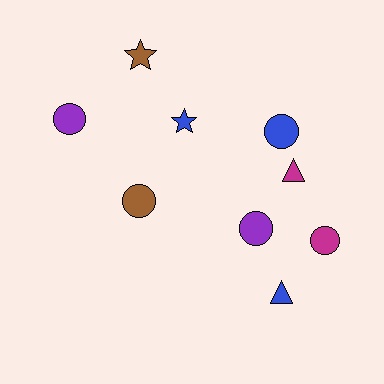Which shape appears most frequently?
Circle, with 5 objects.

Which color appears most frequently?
Blue, with 3 objects.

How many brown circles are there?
There is 1 brown circle.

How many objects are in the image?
There are 9 objects.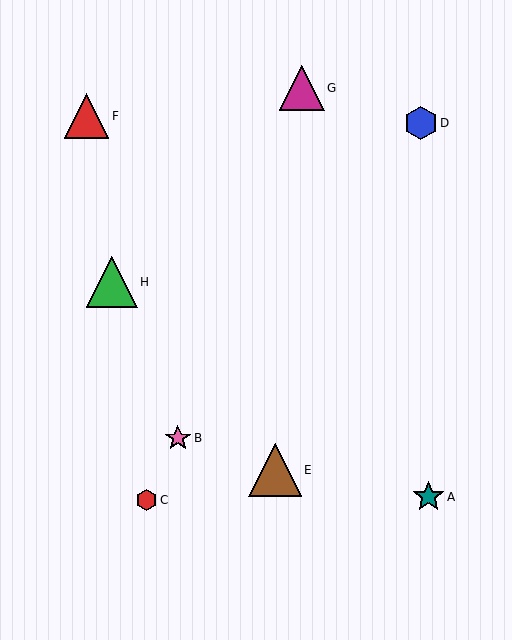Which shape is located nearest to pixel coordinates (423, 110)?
The blue hexagon (labeled D) at (421, 123) is nearest to that location.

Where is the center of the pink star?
The center of the pink star is at (178, 438).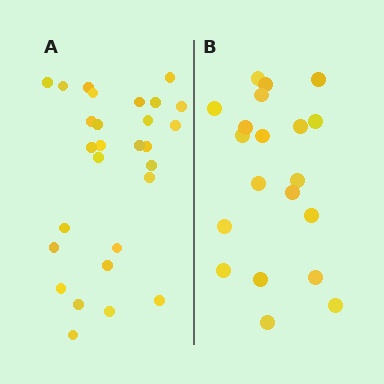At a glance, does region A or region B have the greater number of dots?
Region A (the left region) has more dots.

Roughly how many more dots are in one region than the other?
Region A has roughly 8 or so more dots than region B.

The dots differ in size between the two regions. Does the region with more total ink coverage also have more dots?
No. Region B has more total ink coverage because its dots are larger, but region A actually contains more individual dots. Total area can be misleading — the number of items is what matters here.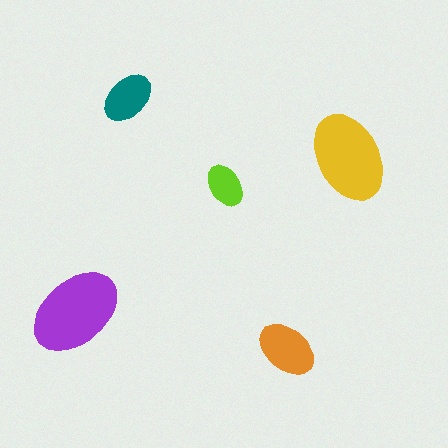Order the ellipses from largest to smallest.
the purple one, the yellow one, the orange one, the teal one, the lime one.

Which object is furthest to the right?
The yellow ellipse is rightmost.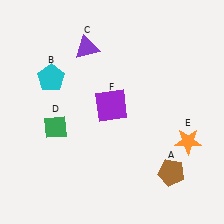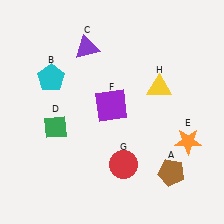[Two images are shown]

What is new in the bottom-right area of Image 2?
A red circle (G) was added in the bottom-right area of Image 2.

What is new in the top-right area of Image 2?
A yellow triangle (H) was added in the top-right area of Image 2.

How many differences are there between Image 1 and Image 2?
There are 2 differences between the two images.